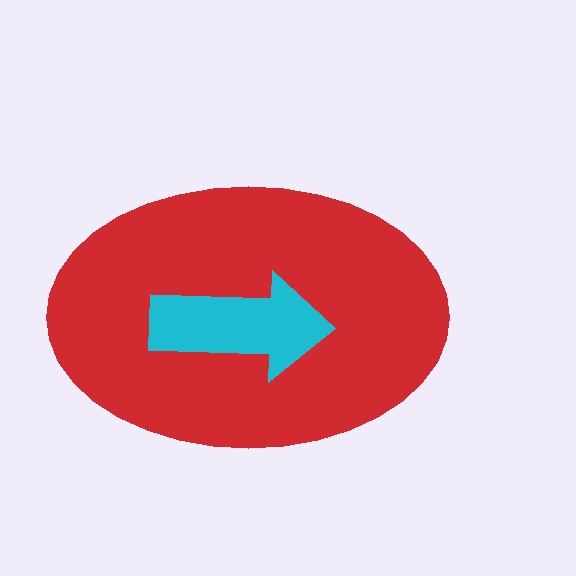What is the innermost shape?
The cyan arrow.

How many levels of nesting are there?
2.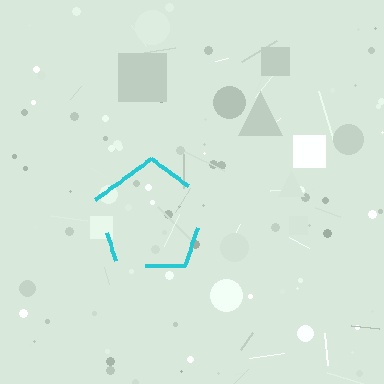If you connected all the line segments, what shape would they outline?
They would outline a pentagon.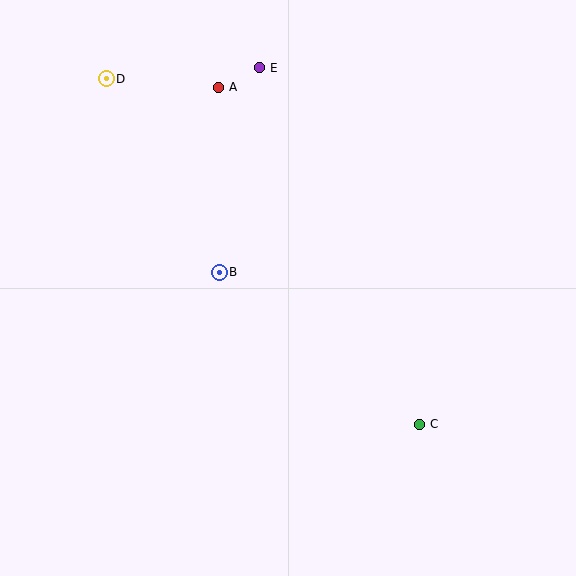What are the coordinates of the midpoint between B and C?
The midpoint between B and C is at (320, 348).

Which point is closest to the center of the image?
Point B at (219, 272) is closest to the center.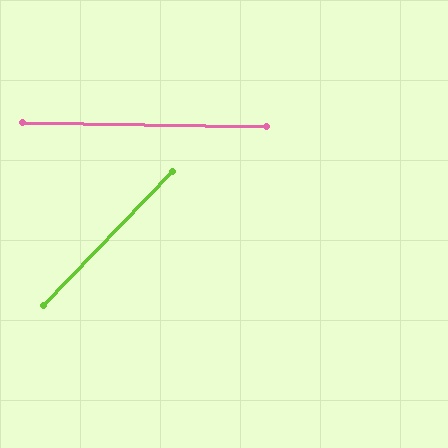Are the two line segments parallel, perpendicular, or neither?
Neither parallel nor perpendicular — they differ by about 47°.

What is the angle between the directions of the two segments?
Approximately 47 degrees.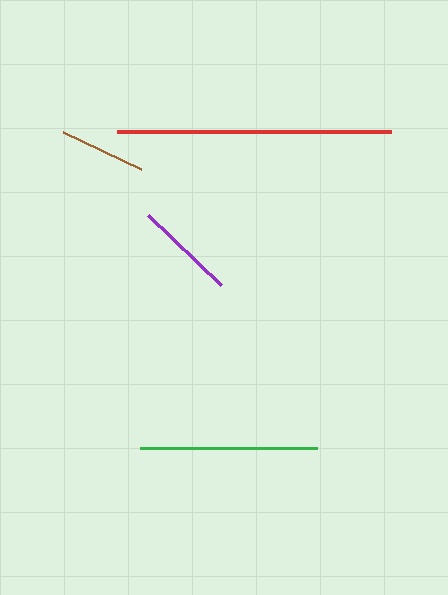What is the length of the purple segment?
The purple segment is approximately 101 pixels long.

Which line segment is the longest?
The red line is the longest at approximately 274 pixels.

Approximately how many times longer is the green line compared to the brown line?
The green line is approximately 2.0 times the length of the brown line.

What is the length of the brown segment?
The brown segment is approximately 87 pixels long.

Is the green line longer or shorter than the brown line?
The green line is longer than the brown line.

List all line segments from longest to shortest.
From longest to shortest: red, green, purple, brown.